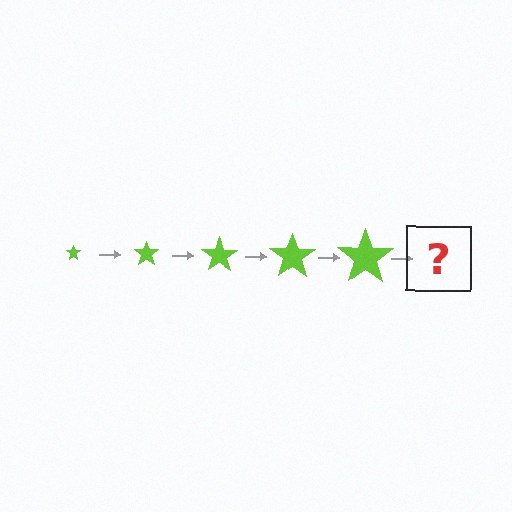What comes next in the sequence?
The next element should be a lime star, larger than the previous one.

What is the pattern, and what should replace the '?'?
The pattern is that the star gets progressively larger each step. The '?' should be a lime star, larger than the previous one.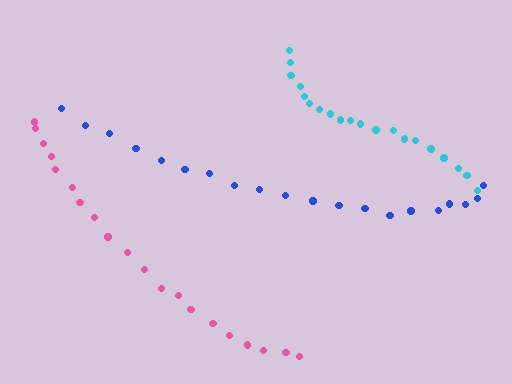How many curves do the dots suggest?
There are 3 distinct paths.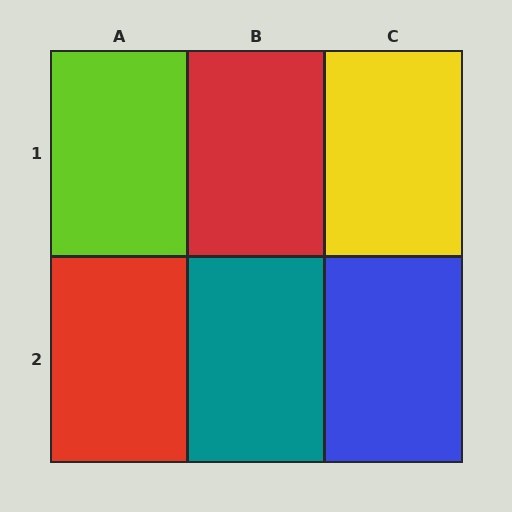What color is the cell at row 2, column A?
Red.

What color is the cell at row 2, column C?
Blue.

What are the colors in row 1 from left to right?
Lime, red, yellow.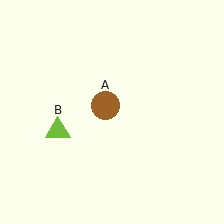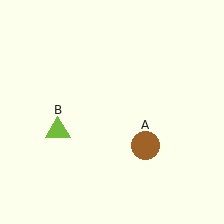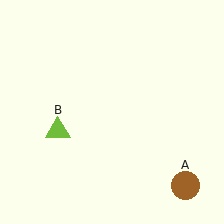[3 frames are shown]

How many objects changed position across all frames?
1 object changed position: brown circle (object A).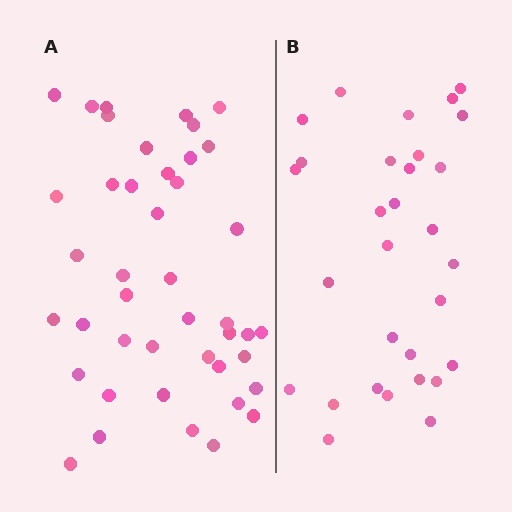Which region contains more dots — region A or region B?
Region A (the left region) has more dots.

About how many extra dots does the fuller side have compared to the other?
Region A has approximately 15 more dots than region B.